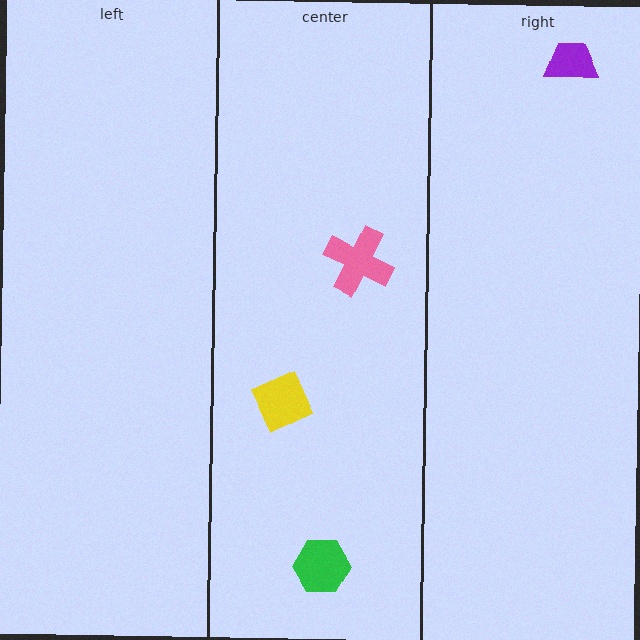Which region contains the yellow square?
The center region.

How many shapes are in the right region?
1.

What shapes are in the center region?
The green hexagon, the pink cross, the yellow square.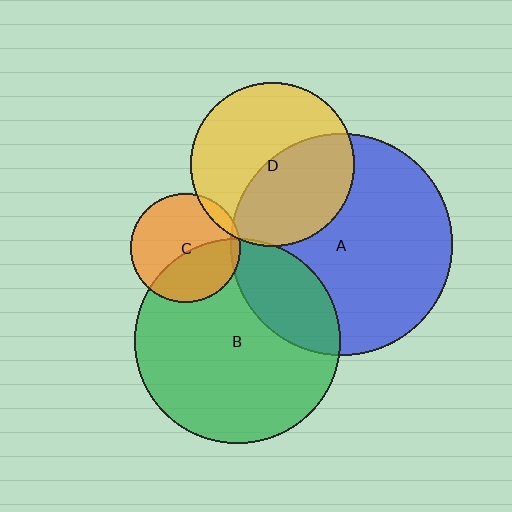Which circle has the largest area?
Circle A (blue).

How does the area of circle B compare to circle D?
Approximately 1.6 times.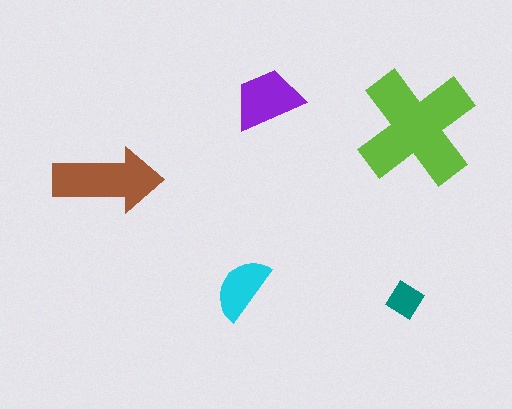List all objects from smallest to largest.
The teal diamond, the cyan semicircle, the purple trapezoid, the brown arrow, the lime cross.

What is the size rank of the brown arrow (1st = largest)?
2nd.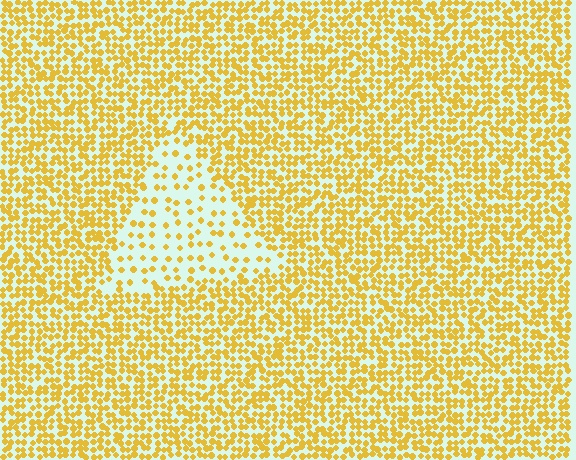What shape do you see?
I see a triangle.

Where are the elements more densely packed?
The elements are more densely packed outside the triangle boundary.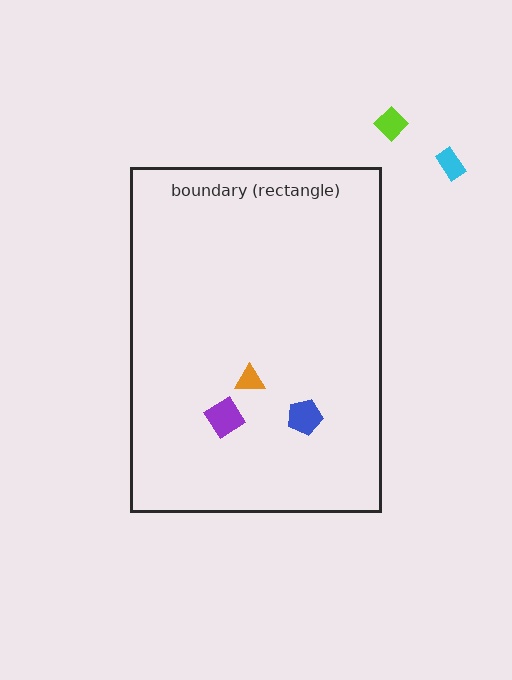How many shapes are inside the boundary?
3 inside, 2 outside.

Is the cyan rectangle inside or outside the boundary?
Outside.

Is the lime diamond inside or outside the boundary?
Outside.